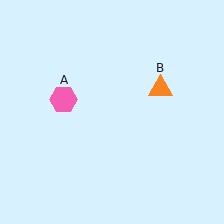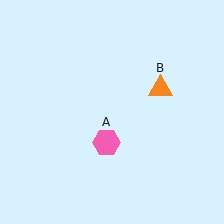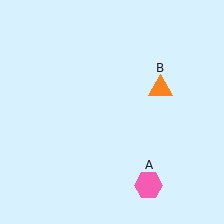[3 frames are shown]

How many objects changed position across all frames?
1 object changed position: pink hexagon (object A).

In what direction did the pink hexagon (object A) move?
The pink hexagon (object A) moved down and to the right.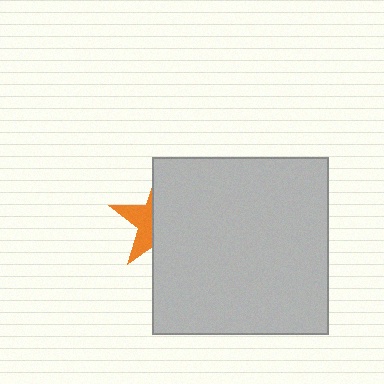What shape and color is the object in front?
The object in front is a light gray rectangle.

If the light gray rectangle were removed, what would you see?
You would see the complete orange star.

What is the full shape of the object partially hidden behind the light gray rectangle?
The partially hidden object is an orange star.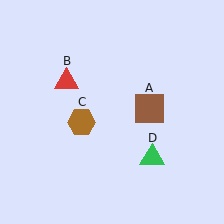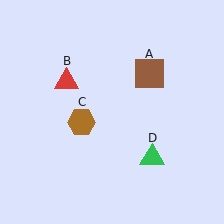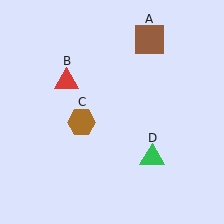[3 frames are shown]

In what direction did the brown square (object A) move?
The brown square (object A) moved up.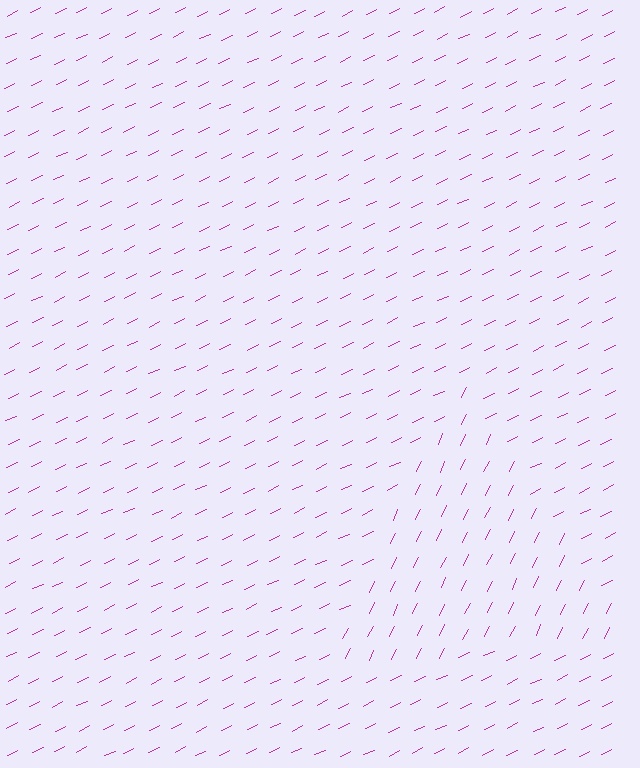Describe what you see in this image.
The image is filled with small magenta line segments. A triangle region in the image has lines oriented differently from the surrounding lines, creating a visible texture boundary.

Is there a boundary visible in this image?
Yes, there is a texture boundary formed by a change in line orientation.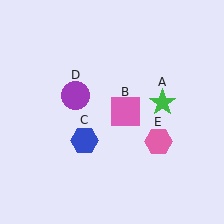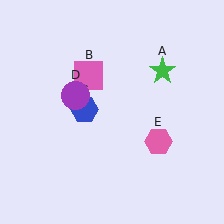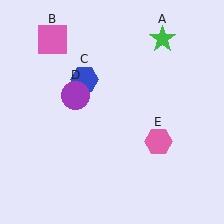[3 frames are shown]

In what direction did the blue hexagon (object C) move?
The blue hexagon (object C) moved up.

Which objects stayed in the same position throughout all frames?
Purple circle (object D) and pink hexagon (object E) remained stationary.